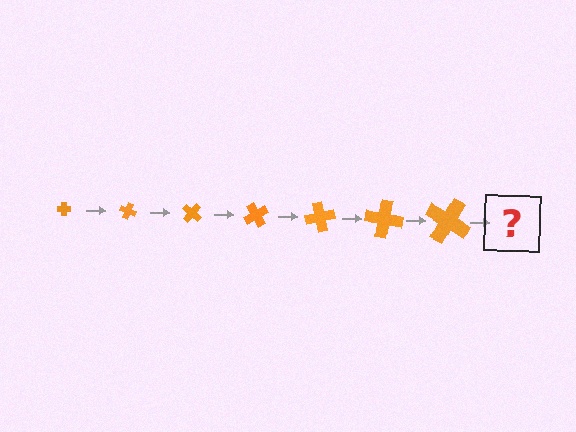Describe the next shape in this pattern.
It should be a cross, larger than the previous one and rotated 140 degrees from the start.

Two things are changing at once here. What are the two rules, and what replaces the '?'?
The two rules are that the cross grows larger each step and it rotates 20 degrees each step. The '?' should be a cross, larger than the previous one and rotated 140 degrees from the start.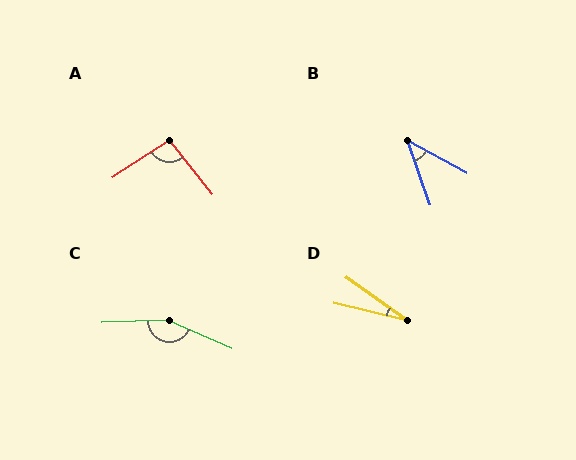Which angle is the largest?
C, at approximately 155 degrees.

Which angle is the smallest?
D, at approximately 21 degrees.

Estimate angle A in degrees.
Approximately 95 degrees.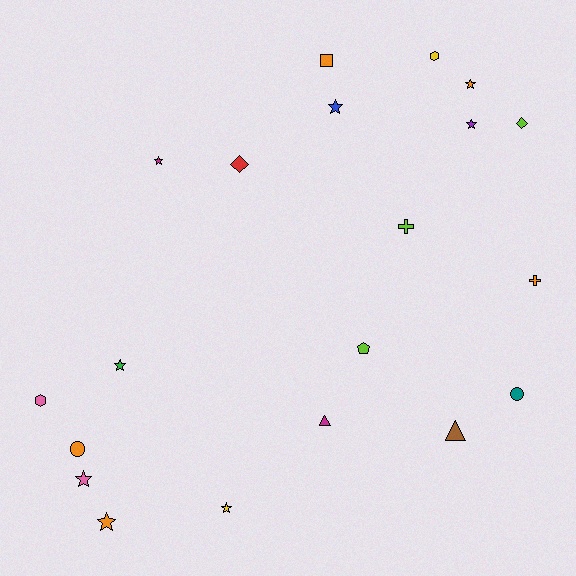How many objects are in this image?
There are 20 objects.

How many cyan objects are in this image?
There are no cyan objects.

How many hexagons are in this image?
There are 2 hexagons.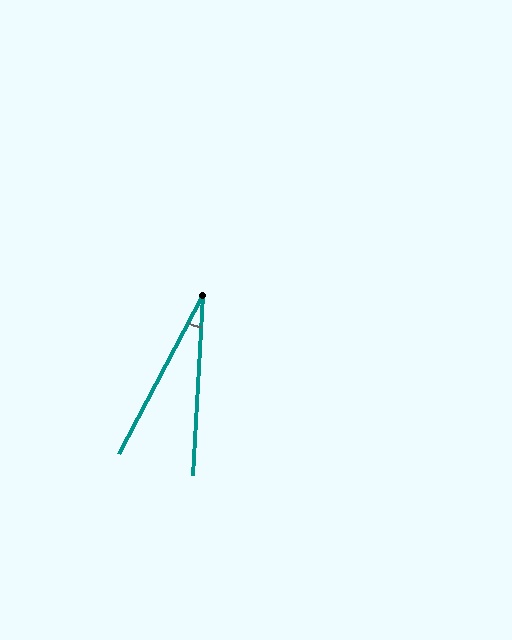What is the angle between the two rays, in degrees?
Approximately 25 degrees.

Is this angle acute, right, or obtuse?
It is acute.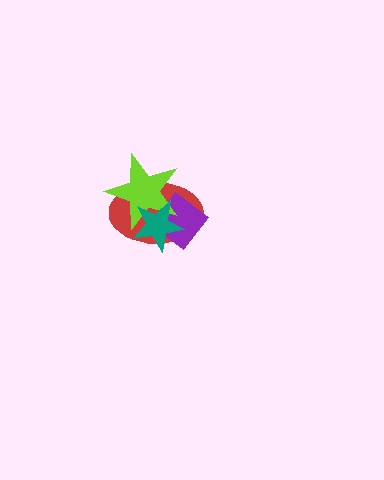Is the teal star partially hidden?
No, no other shape covers it.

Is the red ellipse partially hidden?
Yes, it is partially covered by another shape.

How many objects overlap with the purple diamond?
3 objects overlap with the purple diamond.